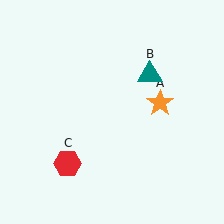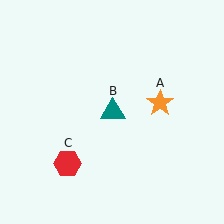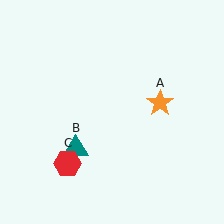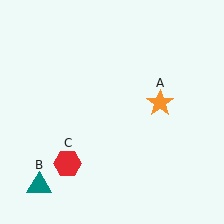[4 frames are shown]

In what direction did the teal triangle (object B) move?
The teal triangle (object B) moved down and to the left.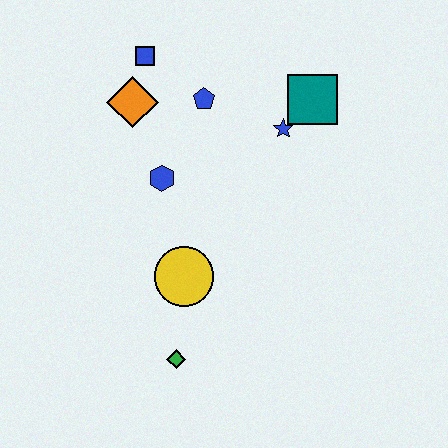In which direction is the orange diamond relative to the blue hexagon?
The orange diamond is above the blue hexagon.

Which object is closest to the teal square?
The blue star is closest to the teal square.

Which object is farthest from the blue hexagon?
The green diamond is farthest from the blue hexagon.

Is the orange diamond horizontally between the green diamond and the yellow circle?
No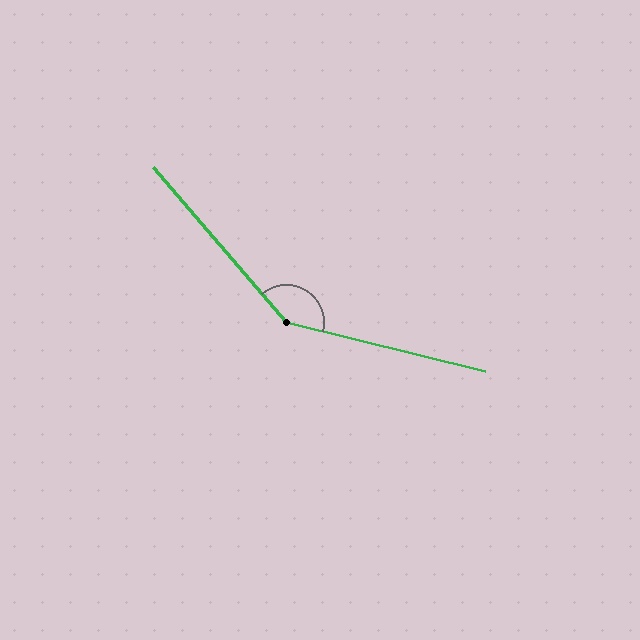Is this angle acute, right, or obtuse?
It is obtuse.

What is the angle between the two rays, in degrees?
Approximately 144 degrees.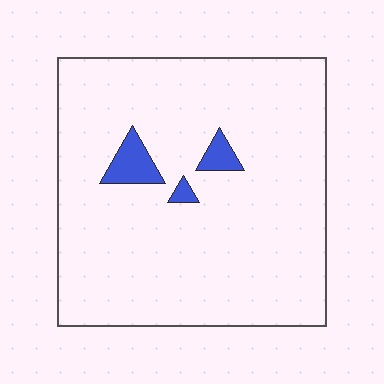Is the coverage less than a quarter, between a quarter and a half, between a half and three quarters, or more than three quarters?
Less than a quarter.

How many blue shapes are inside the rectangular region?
3.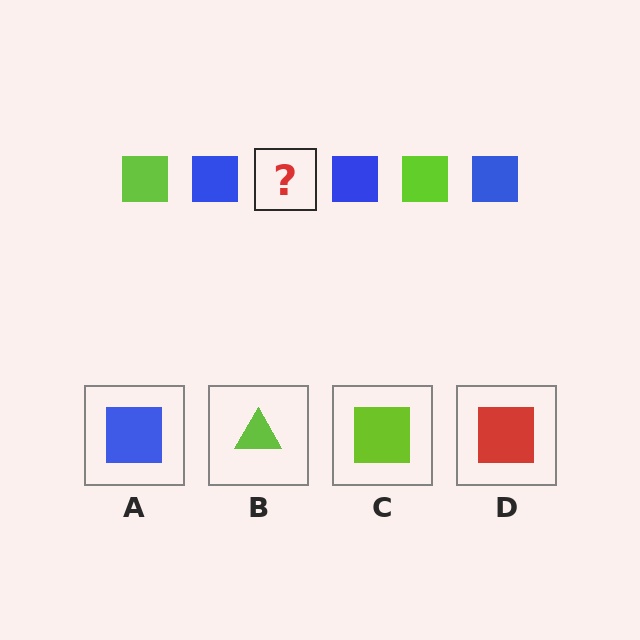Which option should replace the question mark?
Option C.